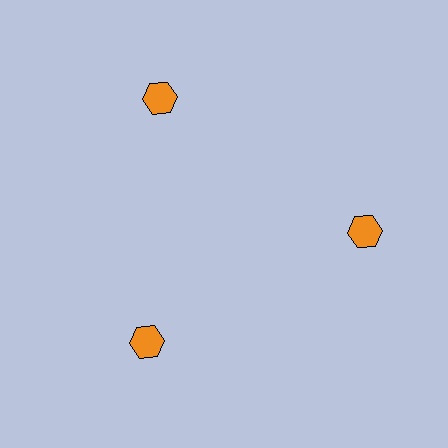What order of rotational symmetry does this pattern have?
This pattern has 3-fold rotational symmetry.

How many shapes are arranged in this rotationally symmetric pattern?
There are 3 shapes, arranged in 3 groups of 1.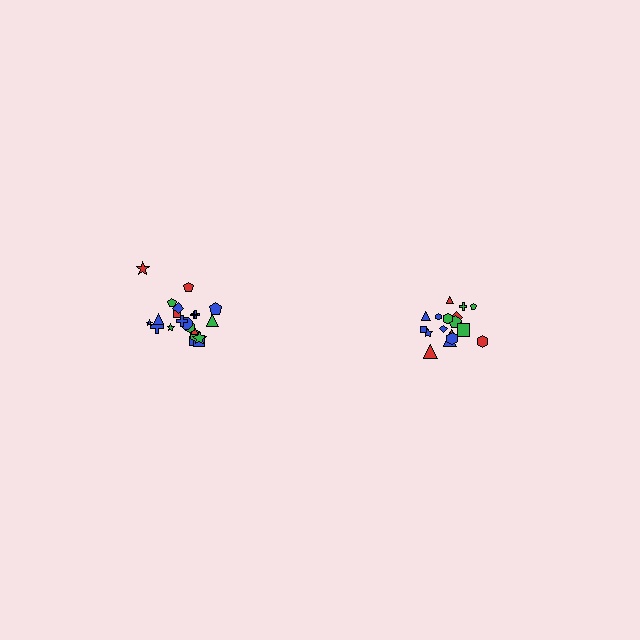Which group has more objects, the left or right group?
The left group.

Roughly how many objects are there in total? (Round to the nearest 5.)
Roughly 40 objects in total.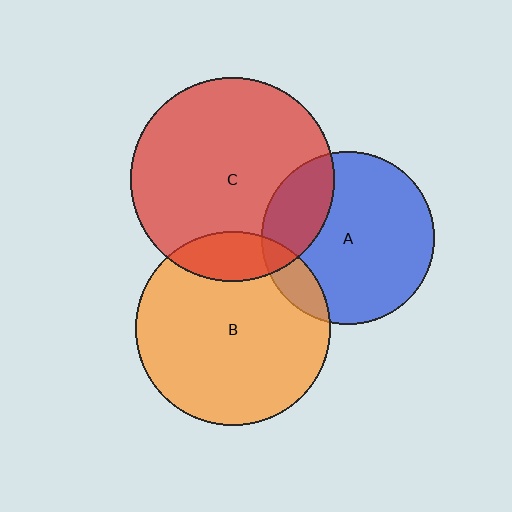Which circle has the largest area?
Circle C (red).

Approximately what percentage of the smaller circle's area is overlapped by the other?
Approximately 10%.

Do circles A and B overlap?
Yes.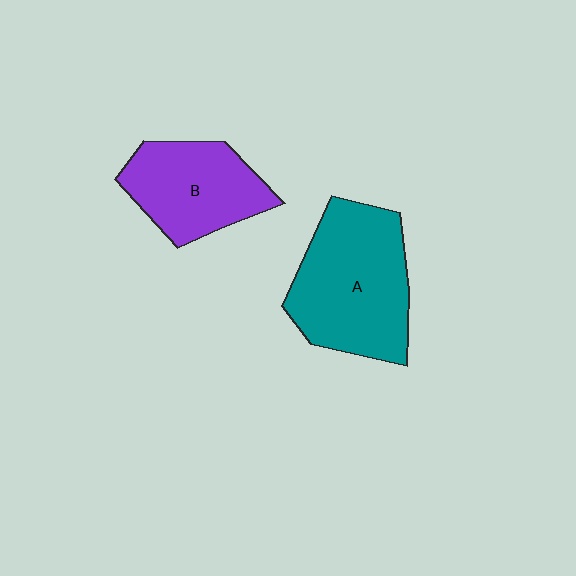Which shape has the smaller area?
Shape B (purple).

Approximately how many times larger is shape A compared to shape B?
Approximately 1.4 times.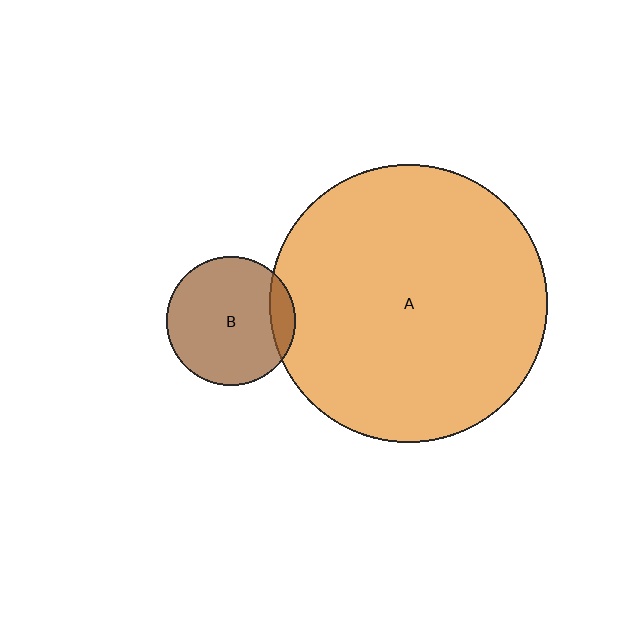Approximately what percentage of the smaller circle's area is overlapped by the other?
Approximately 10%.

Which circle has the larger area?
Circle A (orange).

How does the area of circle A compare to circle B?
Approximately 4.7 times.